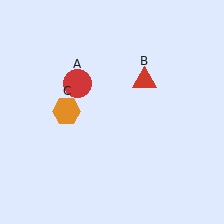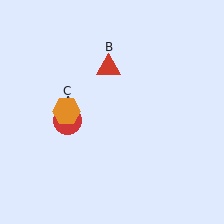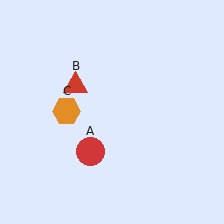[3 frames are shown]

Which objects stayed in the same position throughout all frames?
Orange hexagon (object C) remained stationary.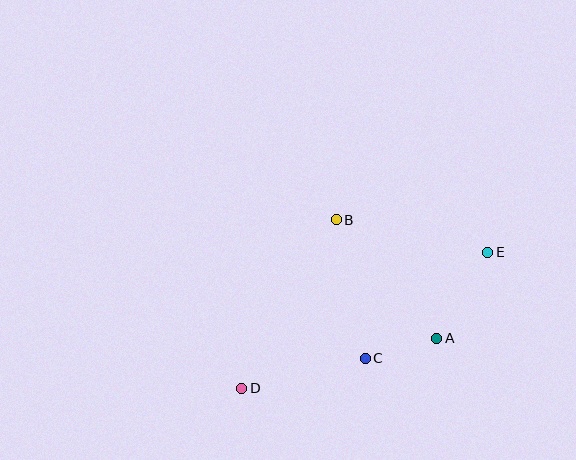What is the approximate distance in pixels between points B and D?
The distance between B and D is approximately 193 pixels.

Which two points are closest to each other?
Points A and C are closest to each other.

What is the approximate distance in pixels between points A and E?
The distance between A and E is approximately 100 pixels.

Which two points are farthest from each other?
Points D and E are farthest from each other.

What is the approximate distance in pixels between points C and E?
The distance between C and E is approximately 162 pixels.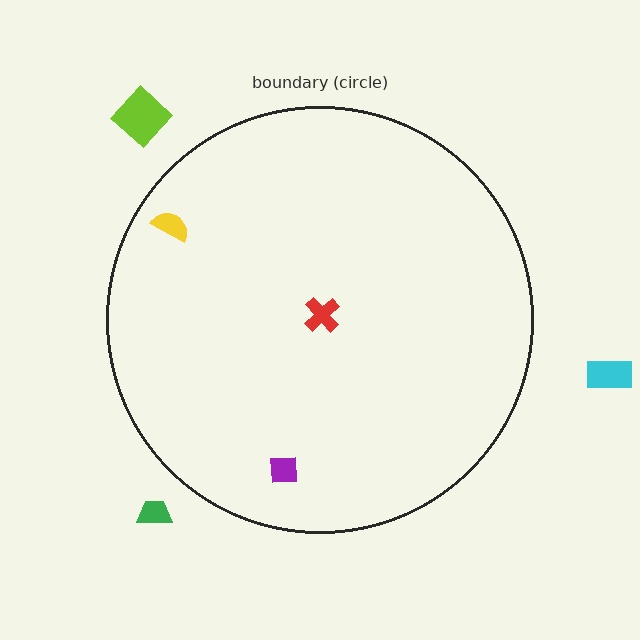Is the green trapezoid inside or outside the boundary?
Outside.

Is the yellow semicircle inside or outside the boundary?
Inside.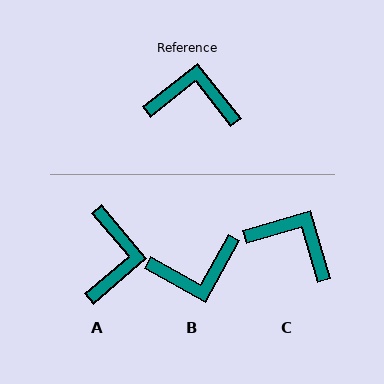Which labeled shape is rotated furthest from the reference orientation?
B, about 157 degrees away.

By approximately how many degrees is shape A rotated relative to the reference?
Approximately 88 degrees clockwise.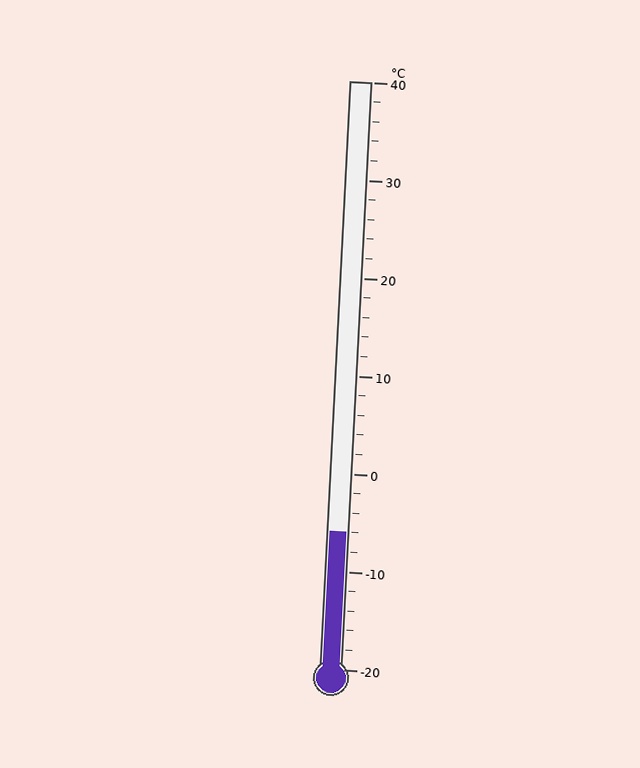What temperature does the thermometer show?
The thermometer shows approximately -6°C.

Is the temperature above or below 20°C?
The temperature is below 20°C.